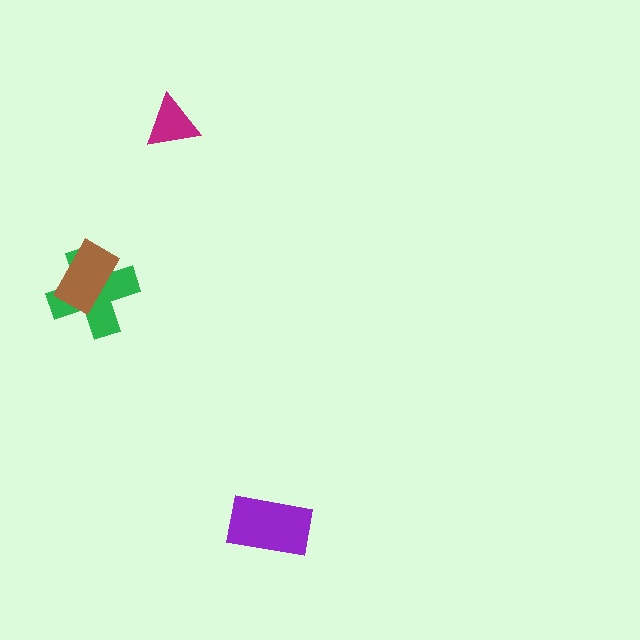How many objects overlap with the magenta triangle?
0 objects overlap with the magenta triangle.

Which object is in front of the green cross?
The brown rectangle is in front of the green cross.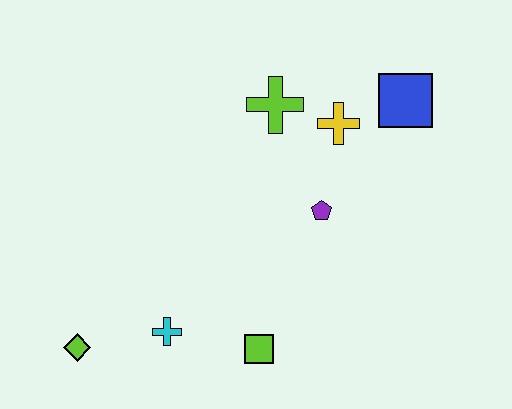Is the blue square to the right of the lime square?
Yes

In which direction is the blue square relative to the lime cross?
The blue square is to the right of the lime cross.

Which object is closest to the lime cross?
The yellow cross is closest to the lime cross.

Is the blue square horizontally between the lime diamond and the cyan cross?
No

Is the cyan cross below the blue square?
Yes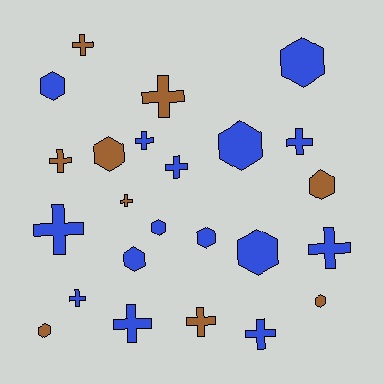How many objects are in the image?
There are 24 objects.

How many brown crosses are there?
There are 5 brown crosses.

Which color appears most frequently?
Blue, with 15 objects.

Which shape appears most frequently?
Cross, with 13 objects.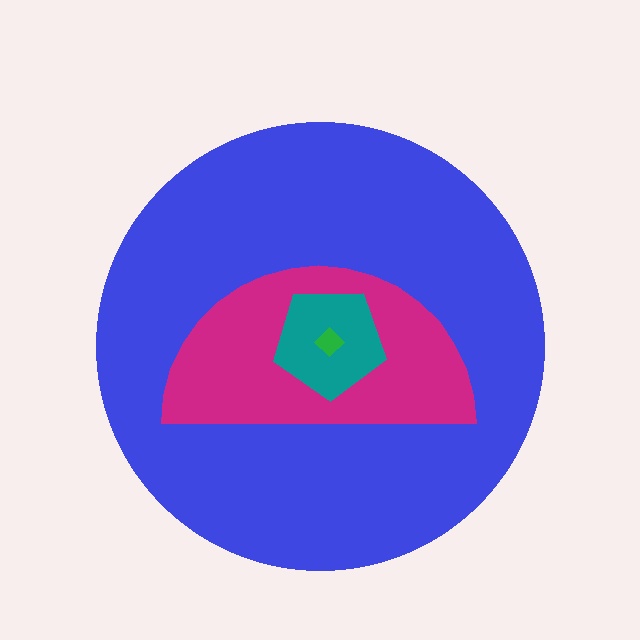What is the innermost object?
The green diamond.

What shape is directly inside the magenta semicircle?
The teal pentagon.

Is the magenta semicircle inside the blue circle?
Yes.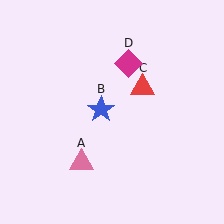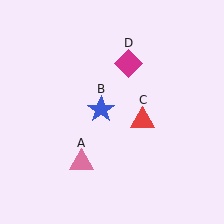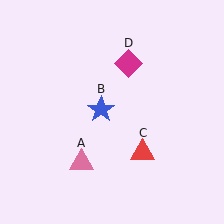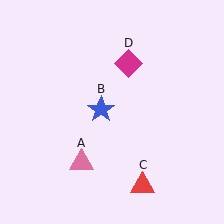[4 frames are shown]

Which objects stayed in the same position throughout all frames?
Pink triangle (object A) and blue star (object B) and magenta diamond (object D) remained stationary.